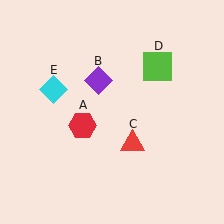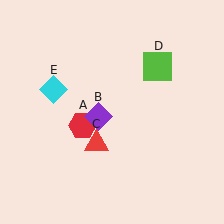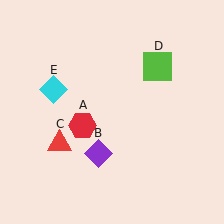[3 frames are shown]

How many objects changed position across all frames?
2 objects changed position: purple diamond (object B), red triangle (object C).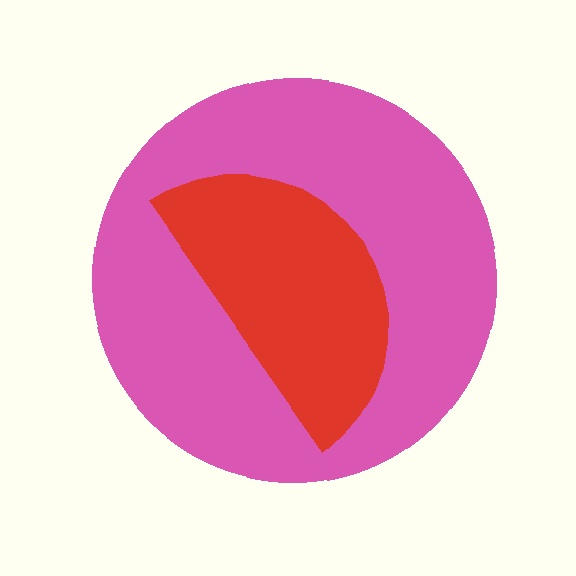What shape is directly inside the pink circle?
The red semicircle.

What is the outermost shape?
The pink circle.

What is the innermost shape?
The red semicircle.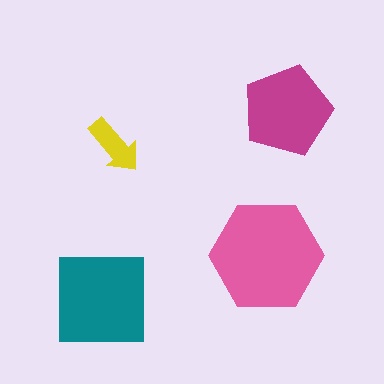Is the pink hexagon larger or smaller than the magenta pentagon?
Larger.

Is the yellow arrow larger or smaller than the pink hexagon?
Smaller.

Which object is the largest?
The pink hexagon.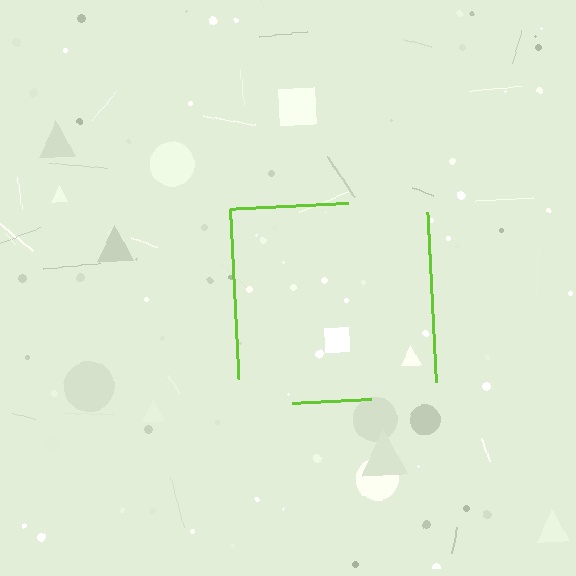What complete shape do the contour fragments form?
The contour fragments form a square.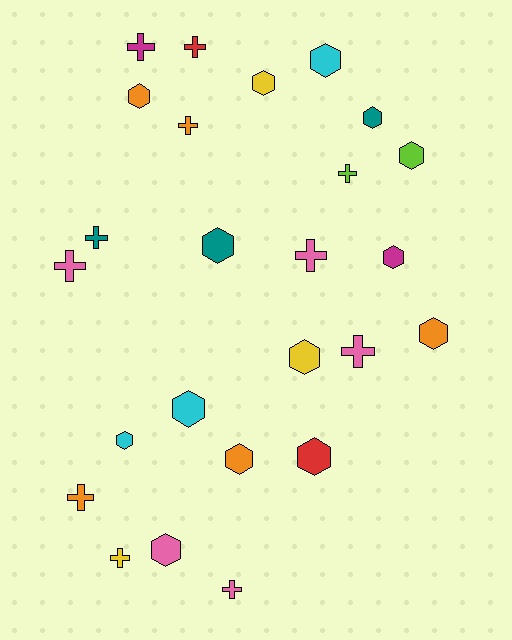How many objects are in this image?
There are 25 objects.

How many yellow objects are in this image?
There are 3 yellow objects.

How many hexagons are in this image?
There are 14 hexagons.